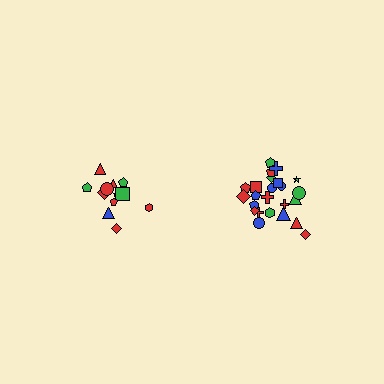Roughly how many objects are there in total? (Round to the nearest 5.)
Roughly 35 objects in total.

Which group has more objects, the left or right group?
The right group.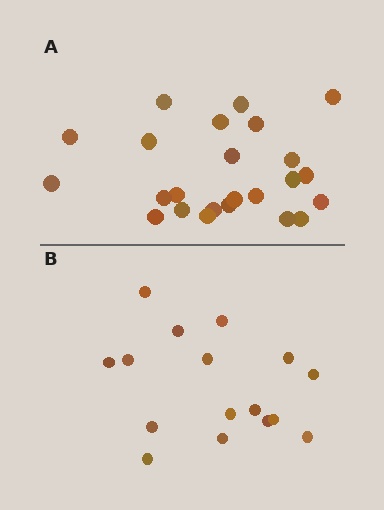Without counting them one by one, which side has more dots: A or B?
Region A (the top region) has more dots.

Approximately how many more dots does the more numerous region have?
Region A has roughly 8 or so more dots than region B.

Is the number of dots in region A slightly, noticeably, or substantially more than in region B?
Region A has substantially more. The ratio is roughly 1.5 to 1.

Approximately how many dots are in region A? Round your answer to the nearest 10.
About 20 dots. (The exact count is 24, which rounds to 20.)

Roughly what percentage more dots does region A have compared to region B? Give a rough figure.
About 50% more.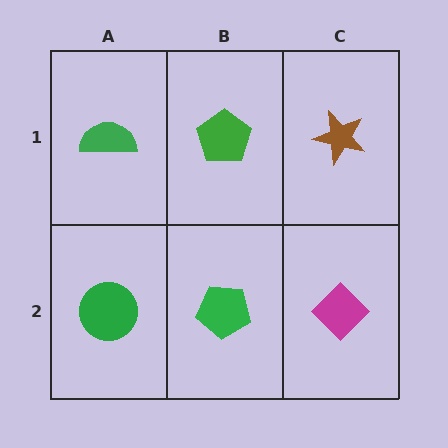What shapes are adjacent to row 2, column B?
A green pentagon (row 1, column B), a green circle (row 2, column A), a magenta diamond (row 2, column C).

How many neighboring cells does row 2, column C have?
2.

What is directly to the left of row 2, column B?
A green circle.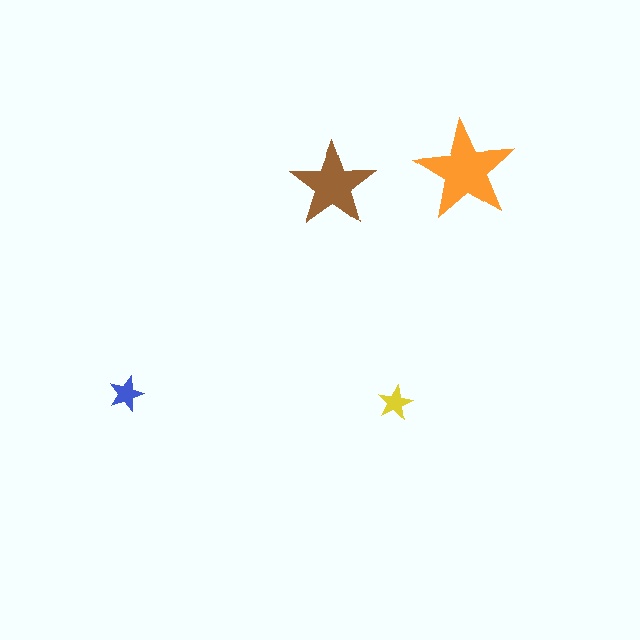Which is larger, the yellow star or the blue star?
The blue one.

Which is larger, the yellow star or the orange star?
The orange one.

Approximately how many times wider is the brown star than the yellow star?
About 2.5 times wider.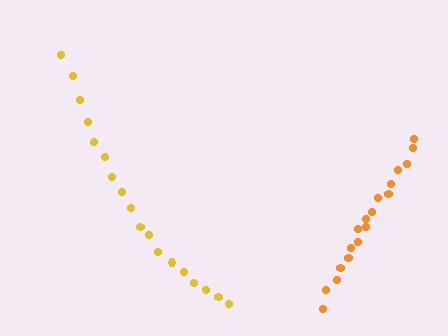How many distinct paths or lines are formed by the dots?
There are 2 distinct paths.